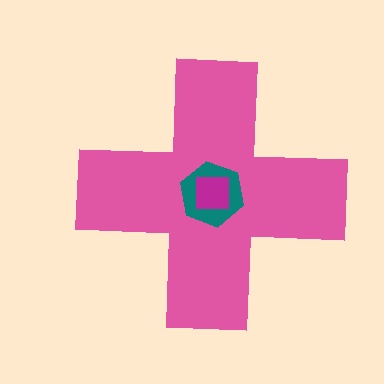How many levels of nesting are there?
3.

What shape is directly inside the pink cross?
The teal hexagon.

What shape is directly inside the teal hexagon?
The magenta square.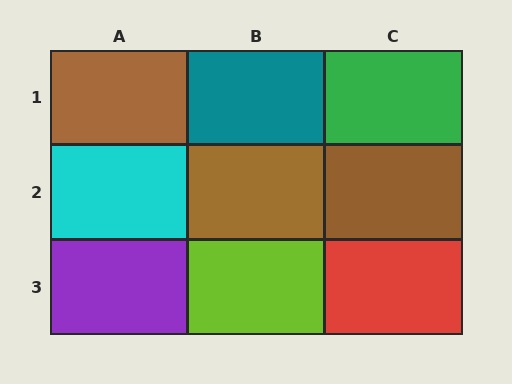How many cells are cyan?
1 cell is cyan.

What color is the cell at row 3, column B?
Lime.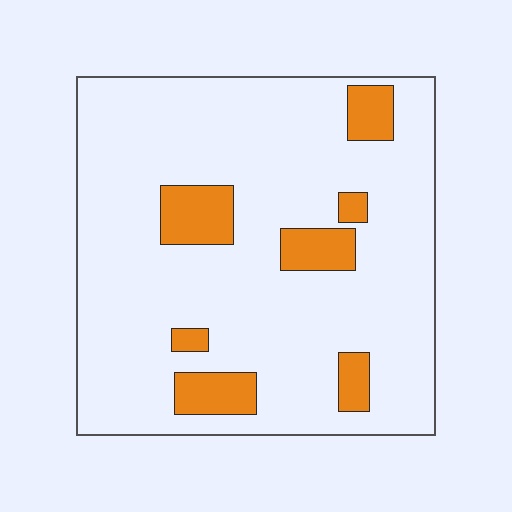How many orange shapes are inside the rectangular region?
7.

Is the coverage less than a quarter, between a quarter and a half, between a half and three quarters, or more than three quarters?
Less than a quarter.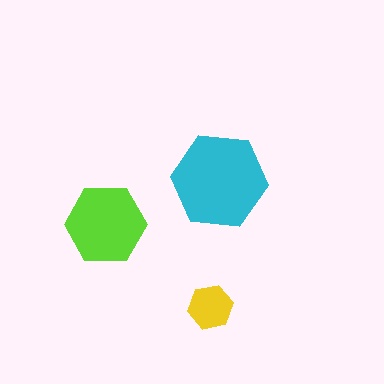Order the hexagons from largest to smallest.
the cyan one, the lime one, the yellow one.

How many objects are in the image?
There are 3 objects in the image.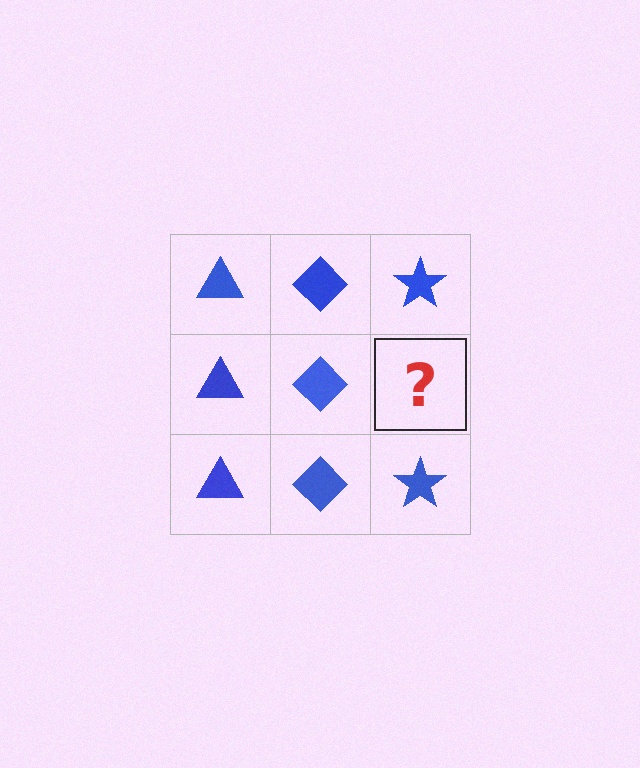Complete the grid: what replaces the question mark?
The question mark should be replaced with a blue star.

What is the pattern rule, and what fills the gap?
The rule is that each column has a consistent shape. The gap should be filled with a blue star.